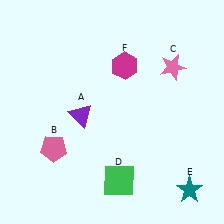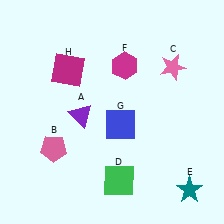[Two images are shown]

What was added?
A blue square (G), a magenta square (H) were added in Image 2.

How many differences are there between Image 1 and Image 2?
There are 2 differences between the two images.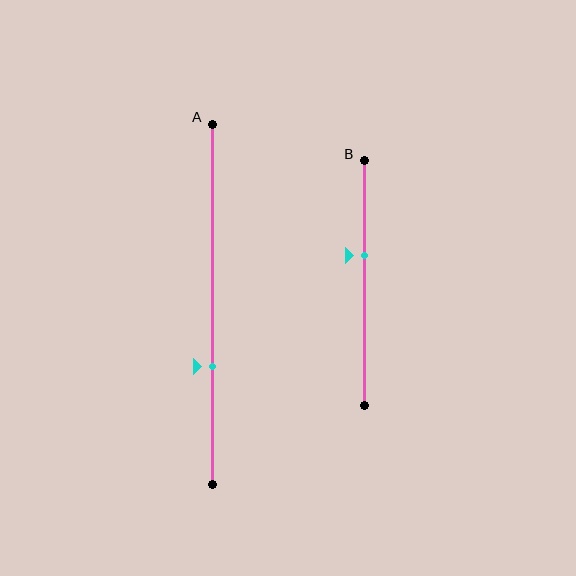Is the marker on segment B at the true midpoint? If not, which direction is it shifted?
No, the marker on segment B is shifted upward by about 11% of the segment length.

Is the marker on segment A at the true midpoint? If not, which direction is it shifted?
No, the marker on segment A is shifted downward by about 17% of the segment length.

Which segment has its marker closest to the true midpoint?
Segment B has its marker closest to the true midpoint.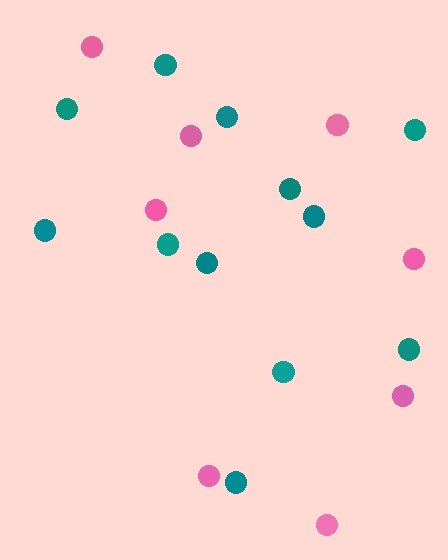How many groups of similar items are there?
There are 2 groups: one group of teal circles (12) and one group of pink circles (8).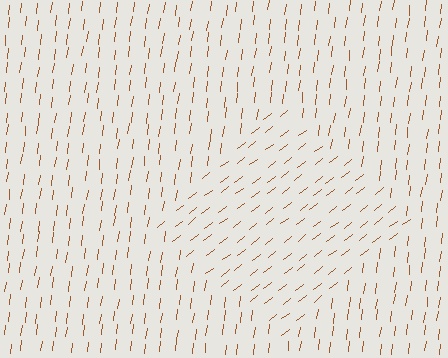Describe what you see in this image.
The image is filled with small brown line segments. A diamond region in the image has lines oriented differently from the surrounding lines, creating a visible texture boundary.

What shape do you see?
I see a diamond.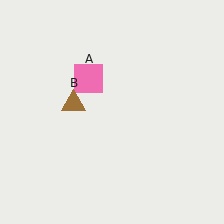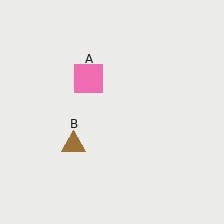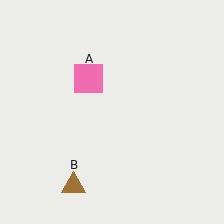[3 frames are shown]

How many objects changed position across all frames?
1 object changed position: brown triangle (object B).